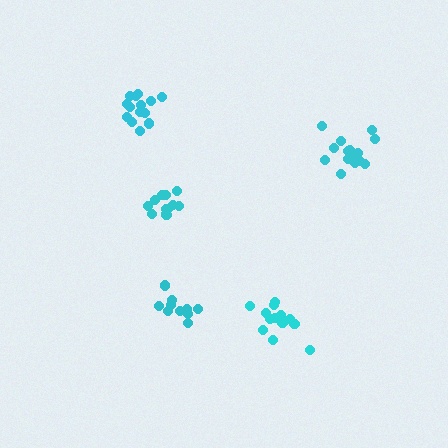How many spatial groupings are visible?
There are 5 spatial groupings.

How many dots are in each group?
Group 1: 16 dots, Group 2: 14 dots, Group 3: 12 dots, Group 4: 14 dots, Group 5: 11 dots (67 total).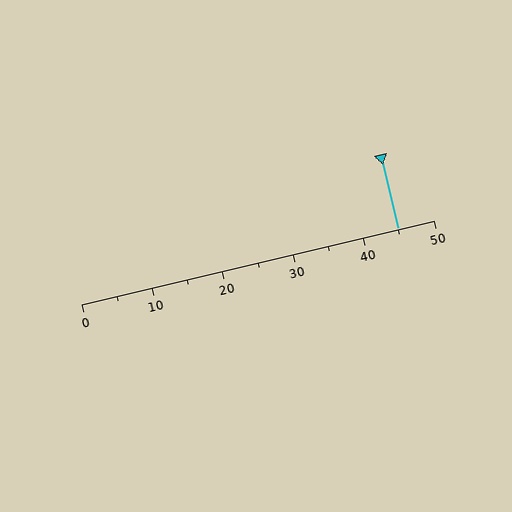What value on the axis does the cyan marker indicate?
The marker indicates approximately 45.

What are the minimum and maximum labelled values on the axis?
The axis runs from 0 to 50.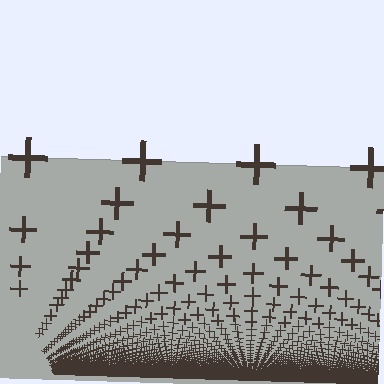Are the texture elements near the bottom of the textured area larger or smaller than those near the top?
Smaller. The gradient is inverted — elements near the bottom are smaller and denser.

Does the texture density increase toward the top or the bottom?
Density increases toward the bottom.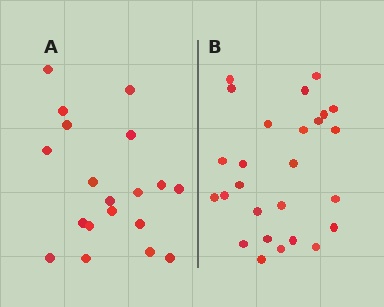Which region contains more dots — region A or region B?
Region B (the right region) has more dots.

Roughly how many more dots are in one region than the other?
Region B has roughly 8 or so more dots than region A.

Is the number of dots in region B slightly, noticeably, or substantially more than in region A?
Region B has noticeably more, but not dramatically so. The ratio is roughly 1.4 to 1.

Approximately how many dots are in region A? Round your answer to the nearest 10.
About 20 dots. (The exact count is 19, which rounds to 20.)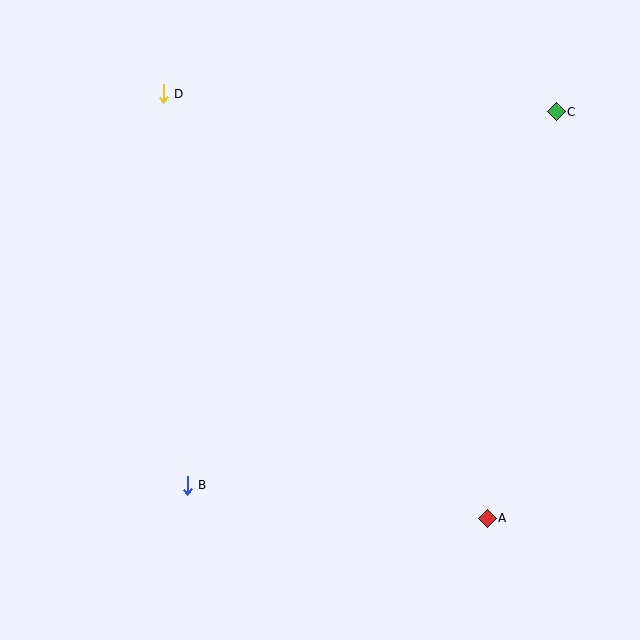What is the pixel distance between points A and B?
The distance between A and B is 302 pixels.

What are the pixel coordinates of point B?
Point B is at (187, 485).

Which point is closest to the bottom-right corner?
Point A is closest to the bottom-right corner.